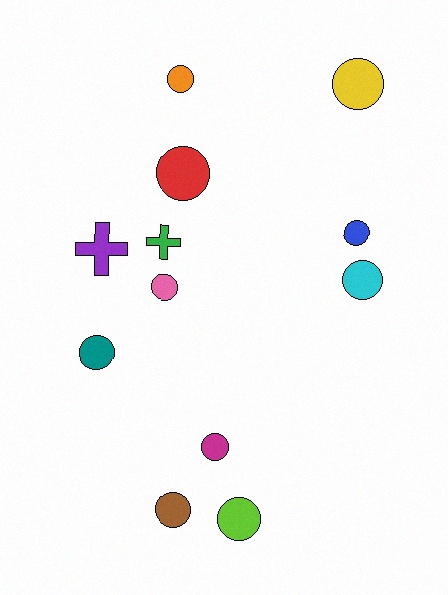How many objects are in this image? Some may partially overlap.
There are 12 objects.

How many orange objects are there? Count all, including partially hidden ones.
There is 1 orange object.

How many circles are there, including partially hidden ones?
There are 10 circles.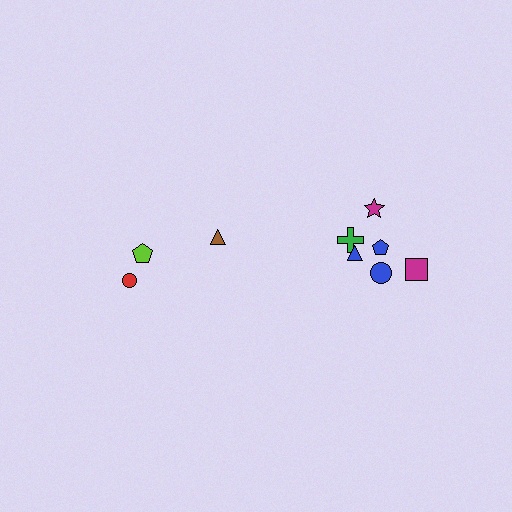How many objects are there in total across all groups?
There are 9 objects.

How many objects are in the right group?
There are 6 objects.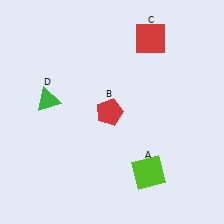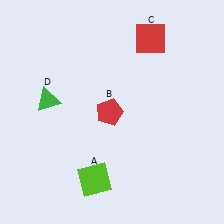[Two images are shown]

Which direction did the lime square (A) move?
The lime square (A) moved left.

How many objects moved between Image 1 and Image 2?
1 object moved between the two images.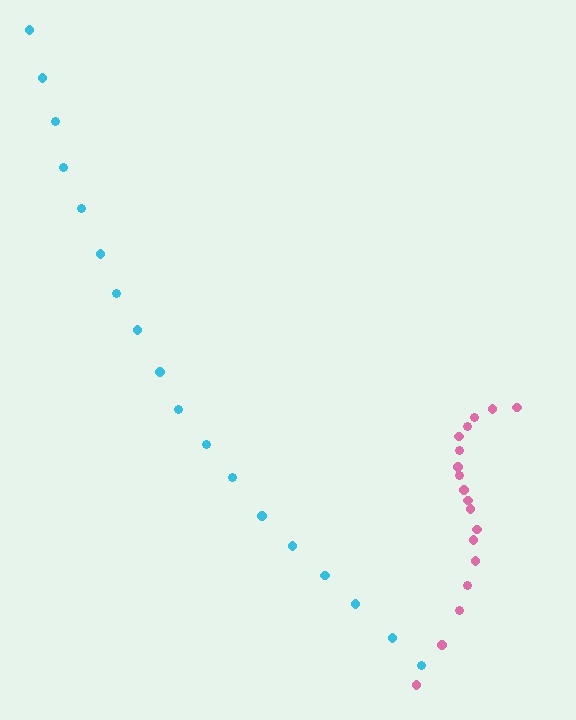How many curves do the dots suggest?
There are 2 distinct paths.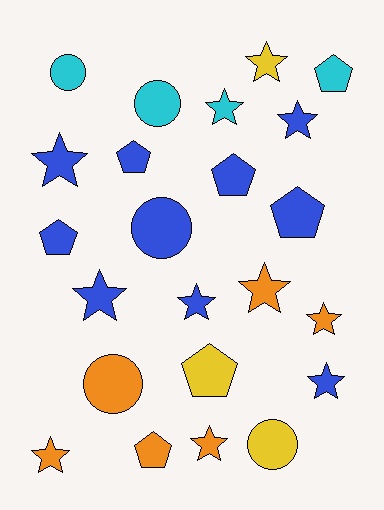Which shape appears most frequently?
Star, with 11 objects.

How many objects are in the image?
There are 23 objects.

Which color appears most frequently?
Blue, with 10 objects.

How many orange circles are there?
There is 1 orange circle.